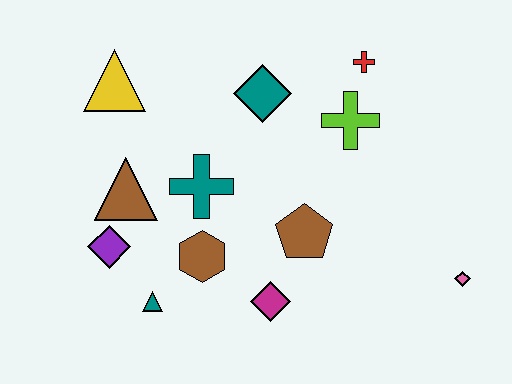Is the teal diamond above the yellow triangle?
No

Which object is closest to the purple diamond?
The brown triangle is closest to the purple diamond.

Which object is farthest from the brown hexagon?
The pink diamond is farthest from the brown hexagon.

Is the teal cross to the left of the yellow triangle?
No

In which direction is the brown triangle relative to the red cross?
The brown triangle is to the left of the red cross.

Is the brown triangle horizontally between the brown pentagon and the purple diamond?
Yes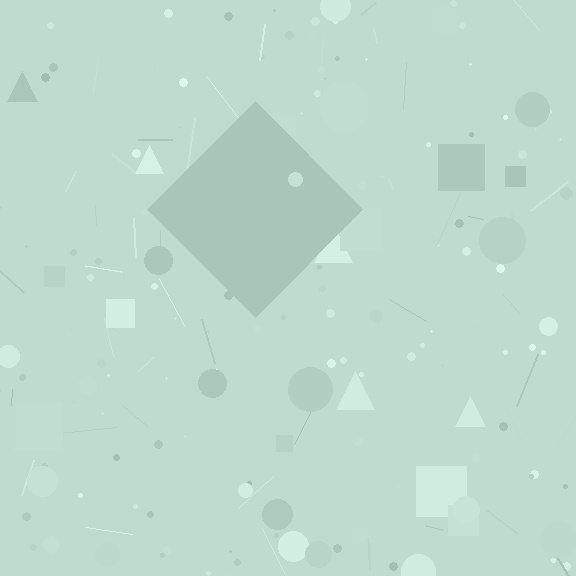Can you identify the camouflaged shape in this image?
The camouflaged shape is a diamond.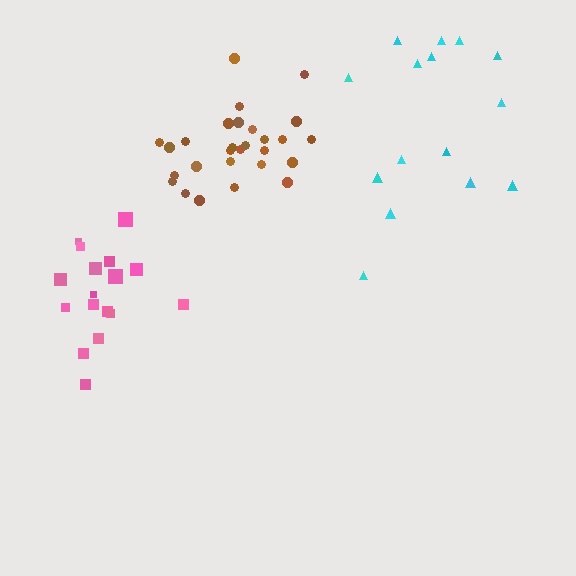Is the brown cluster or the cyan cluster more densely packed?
Brown.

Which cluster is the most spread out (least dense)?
Cyan.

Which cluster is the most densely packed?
Pink.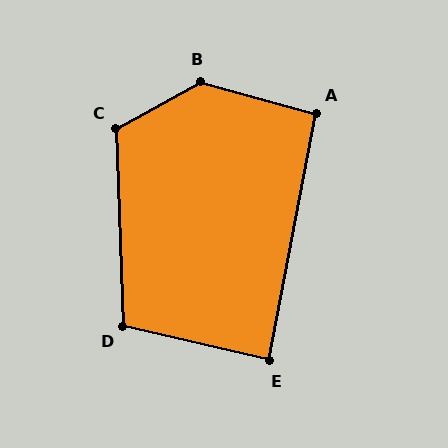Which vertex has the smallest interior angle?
E, at approximately 88 degrees.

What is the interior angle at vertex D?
Approximately 105 degrees (obtuse).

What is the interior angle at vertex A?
Approximately 95 degrees (approximately right).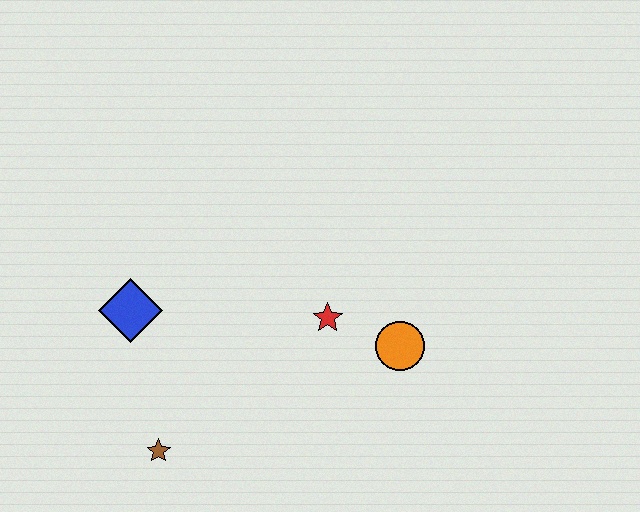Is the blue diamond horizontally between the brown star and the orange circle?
No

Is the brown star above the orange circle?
No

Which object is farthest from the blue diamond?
The orange circle is farthest from the blue diamond.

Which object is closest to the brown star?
The blue diamond is closest to the brown star.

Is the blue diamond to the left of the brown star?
Yes